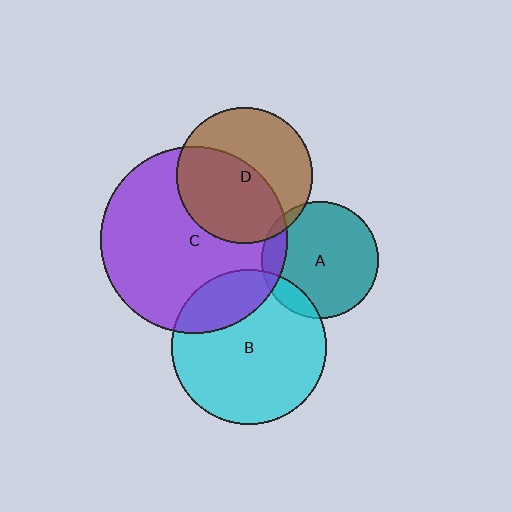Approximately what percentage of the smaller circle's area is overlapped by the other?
Approximately 20%.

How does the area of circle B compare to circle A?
Approximately 1.8 times.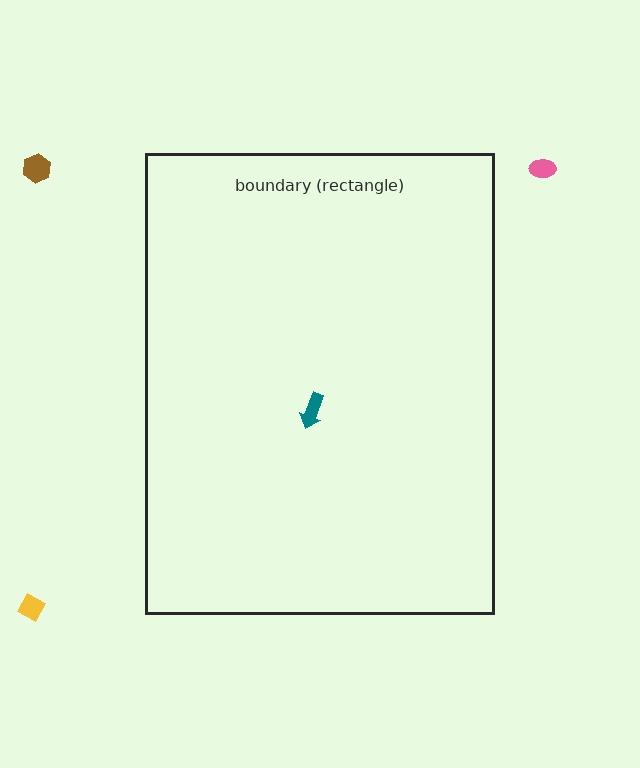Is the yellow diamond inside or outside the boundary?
Outside.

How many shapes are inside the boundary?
1 inside, 3 outside.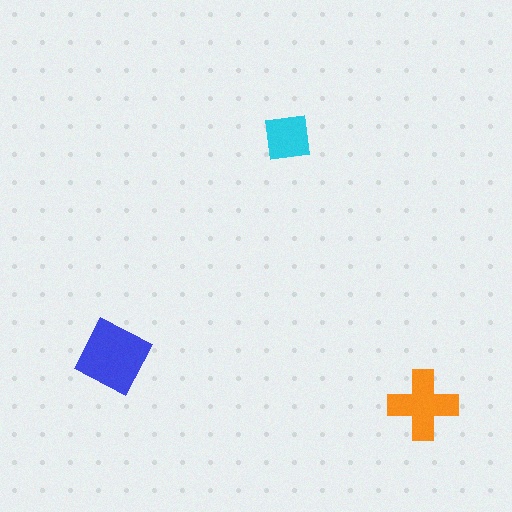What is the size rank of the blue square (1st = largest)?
1st.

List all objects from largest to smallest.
The blue square, the orange cross, the cyan square.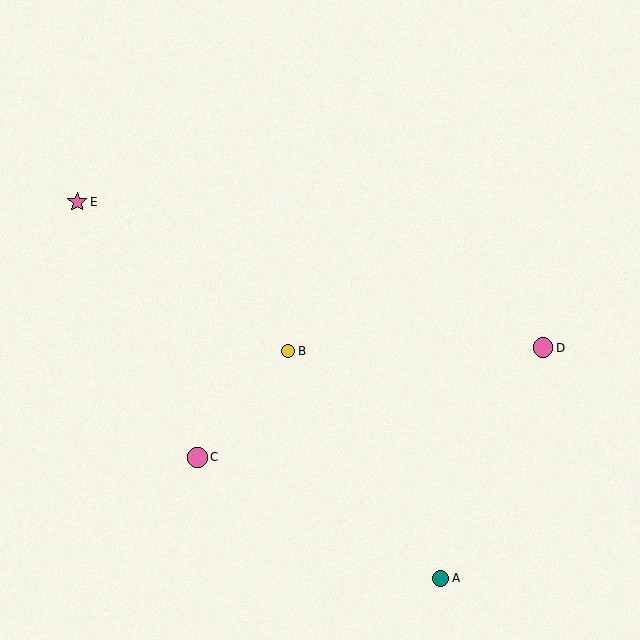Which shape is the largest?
The pink circle (labeled C) is the largest.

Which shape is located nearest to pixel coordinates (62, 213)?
The pink star (labeled E) at (77, 202) is nearest to that location.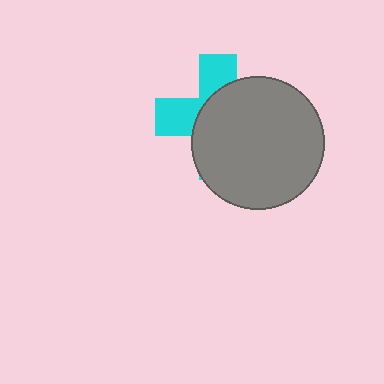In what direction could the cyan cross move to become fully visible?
The cyan cross could move toward the upper-left. That would shift it out from behind the gray circle entirely.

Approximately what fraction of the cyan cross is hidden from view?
Roughly 64% of the cyan cross is hidden behind the gray circle.